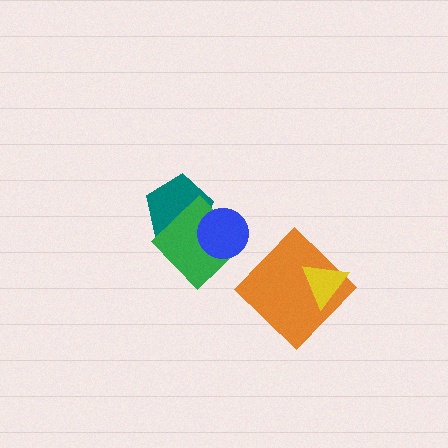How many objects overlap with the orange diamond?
1 object overlaps with the orange diamond.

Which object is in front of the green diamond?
The blue circle is in front of the green diamond.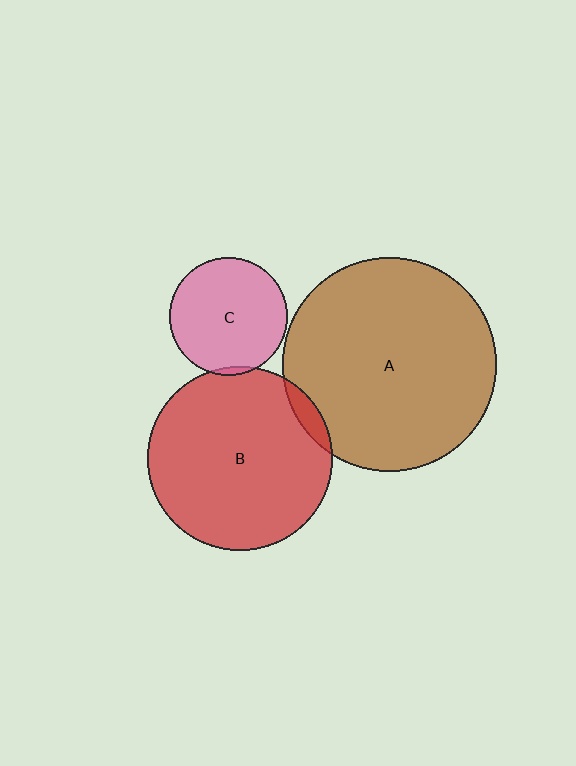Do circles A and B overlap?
Yes.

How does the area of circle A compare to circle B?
Approximately 1.3 times.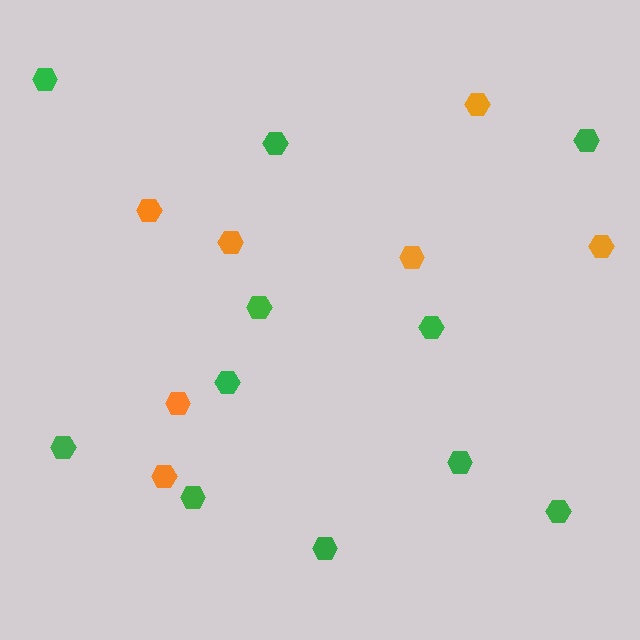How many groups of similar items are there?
There are 2 groups: one group of orange hexagons (7) and one group of green hexagons (11).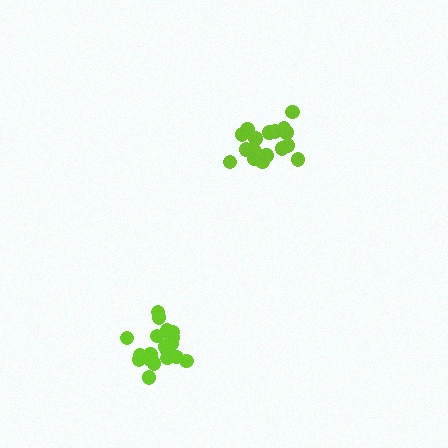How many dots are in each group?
Group 1: 20 dots, Group 2: 17 dots (37 total).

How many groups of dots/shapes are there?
There are 2 groups.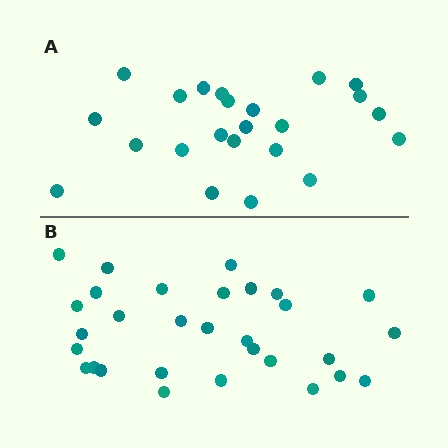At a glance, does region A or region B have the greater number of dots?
Region B (the bottom region) has more dots.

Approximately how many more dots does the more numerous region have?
Region B has roughly 8 or so more dots than region A.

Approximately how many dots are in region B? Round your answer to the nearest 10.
About 30 dots.